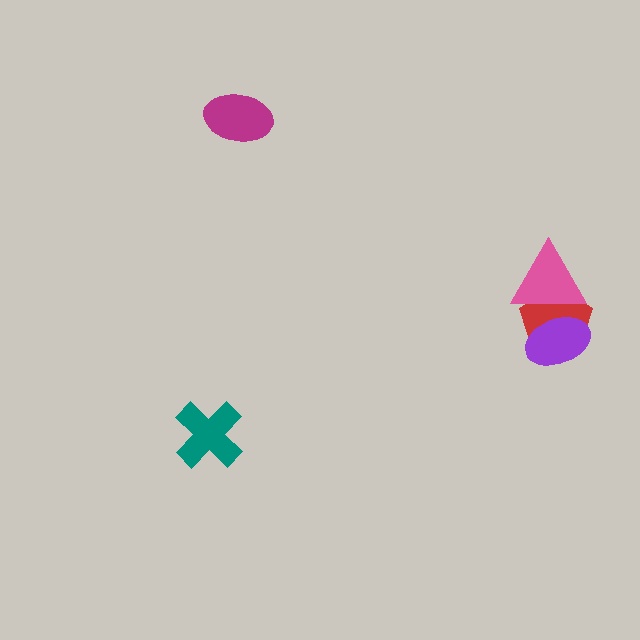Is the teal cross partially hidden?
No, no other shape covers it.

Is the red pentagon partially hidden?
Yes, it is partially covered by another shape.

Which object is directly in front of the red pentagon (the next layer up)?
The purple ellipse is directly in front of the red pentagon.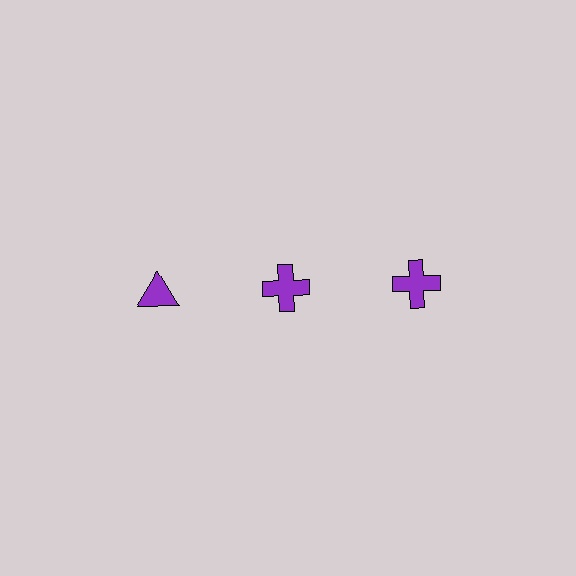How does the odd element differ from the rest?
It has a different shape: triangle instead of cross.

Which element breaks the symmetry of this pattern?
The purple triangle in the top row, leftmost column breaks the symmetry. All other shapes are purple crosses.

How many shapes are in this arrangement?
There are 3 shapes arranged in a grid pattern.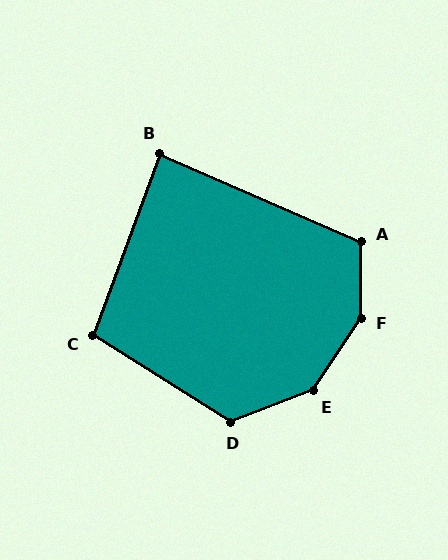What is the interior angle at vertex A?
Approximately 114 degrees (obtuse).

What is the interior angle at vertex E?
Approximately 144 degrees (obtuse).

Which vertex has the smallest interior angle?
B, at approximately 86 degrees.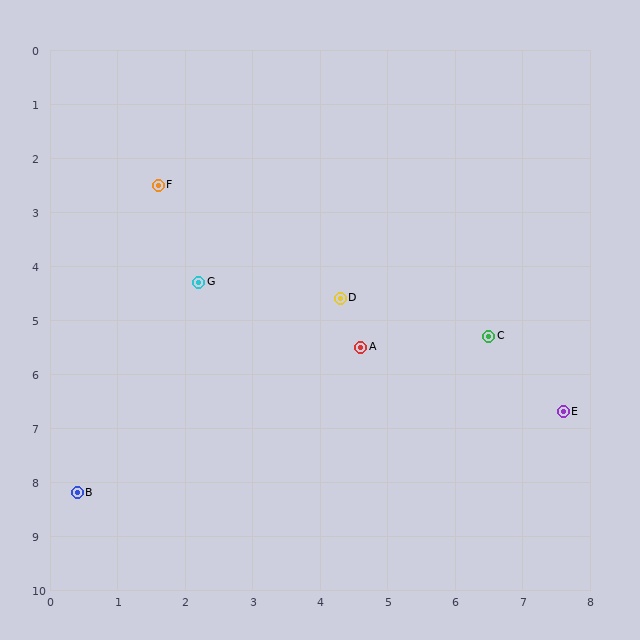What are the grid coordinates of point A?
Point A is at approximately (4.6, 5.5).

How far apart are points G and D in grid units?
Points G and D are about 2.1 grid units apart.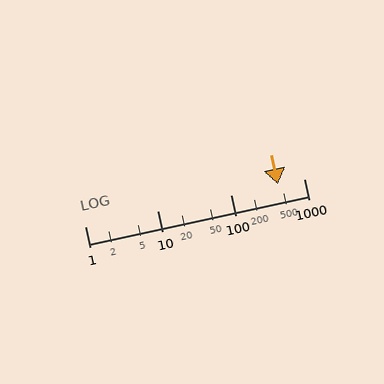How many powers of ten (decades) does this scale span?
The scale spans 3 decades, from 1 to 1000.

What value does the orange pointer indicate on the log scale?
The pointer indicates approximately 440.